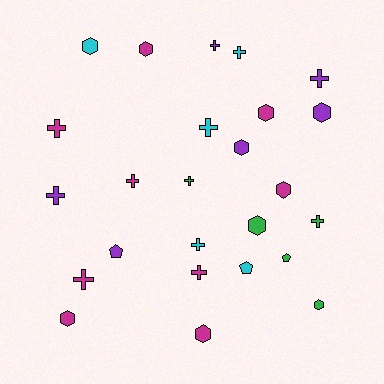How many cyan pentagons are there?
There is 1 cyan pentagon.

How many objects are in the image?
There are 25 objects.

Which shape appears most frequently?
Cross, with 12 objects.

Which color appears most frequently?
Magenta, with 9 objects.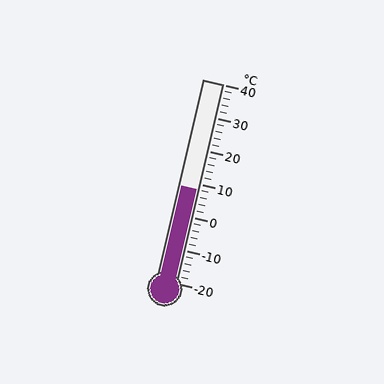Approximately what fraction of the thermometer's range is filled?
The thermometer is filled to approximately 45% of its range.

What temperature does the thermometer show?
The thermometer shows approximately 8°C.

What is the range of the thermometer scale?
The thermometer scale ranges from -20°C to 40°C.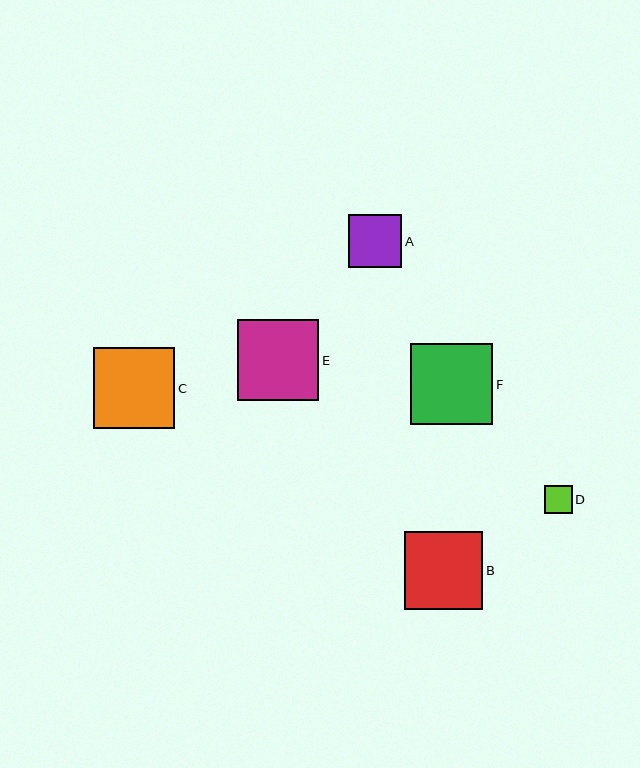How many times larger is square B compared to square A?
Square B is approximately 1.5 times the size of square A.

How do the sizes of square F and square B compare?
Square F and square B are approximately the same size.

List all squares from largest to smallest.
From largest to smallest: F, E, C, B, A, D.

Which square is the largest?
Square F is the largest with a size of approximately 82 pixels.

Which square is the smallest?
Square D is the smallest with a size of approximately 28 pixels.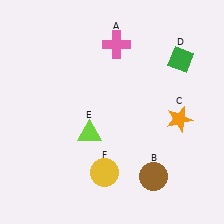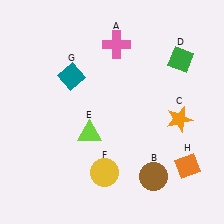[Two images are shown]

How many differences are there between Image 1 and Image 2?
There are 2 differences between the two images.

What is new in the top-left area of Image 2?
A teal diamond (G) was added in the top-left area of Image 2.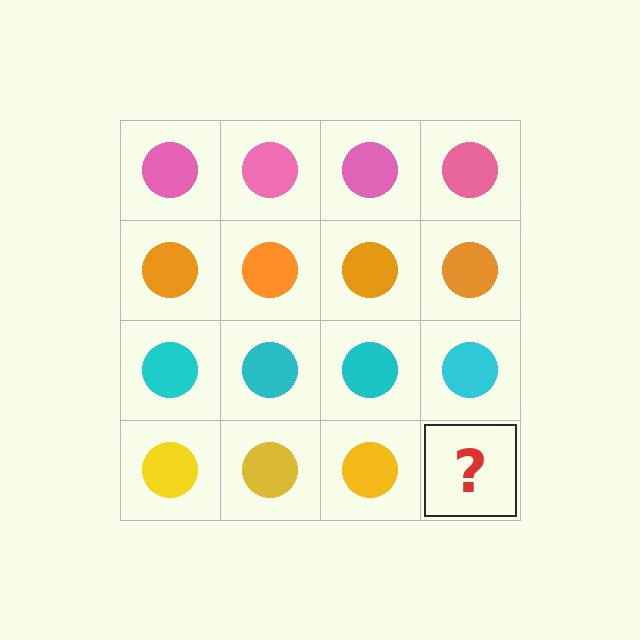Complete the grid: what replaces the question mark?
The question mark should be replaced with a yellow circle.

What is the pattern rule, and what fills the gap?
The rule is that each row has a consistent color. The gap should be filled with a yellow circle.